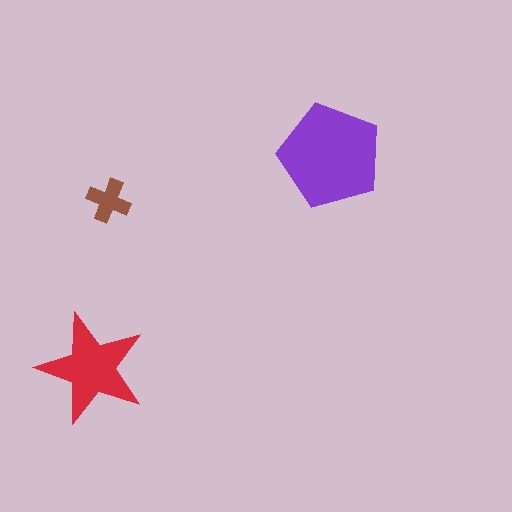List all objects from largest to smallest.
The purple pentagon, the red star, the brown cross.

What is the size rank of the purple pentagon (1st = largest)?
1st.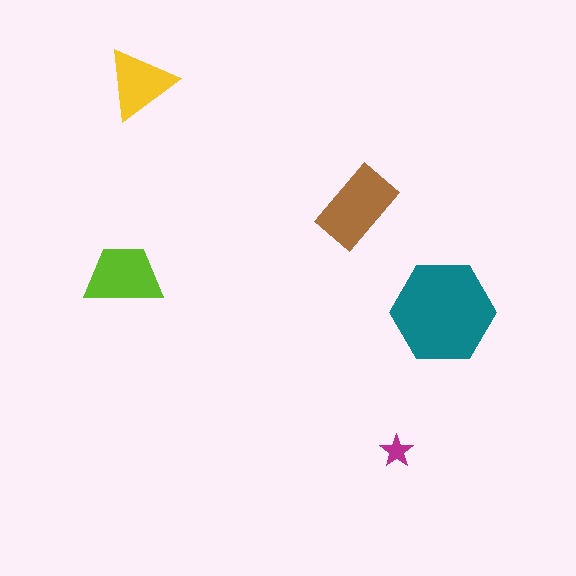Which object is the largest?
The teal hexagon.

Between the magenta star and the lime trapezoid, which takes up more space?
The lime trapezoid.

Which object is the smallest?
The magenta star.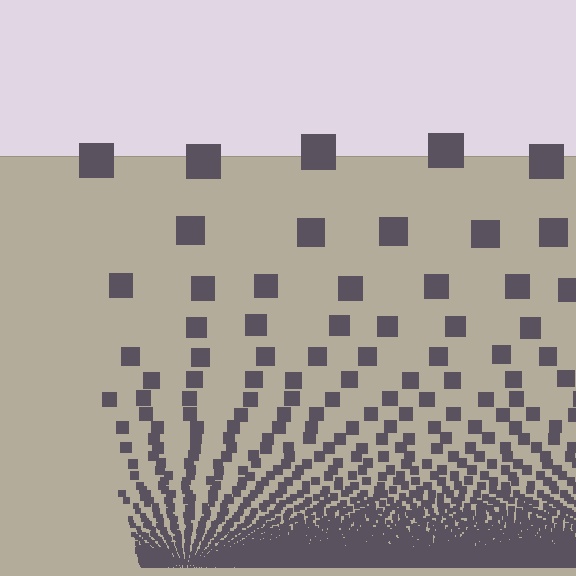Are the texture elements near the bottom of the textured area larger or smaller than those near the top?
Smaller. The gradient is inverted — elements near the bottom are smaller and denser.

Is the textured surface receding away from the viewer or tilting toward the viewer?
The surface appears to tilt toward the viewer. Texture elements get larger and sparser toward the top.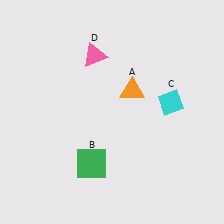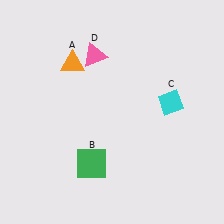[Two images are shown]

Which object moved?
The orange triangle (A) moved left.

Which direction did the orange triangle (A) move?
The orange triangle (A) moved left.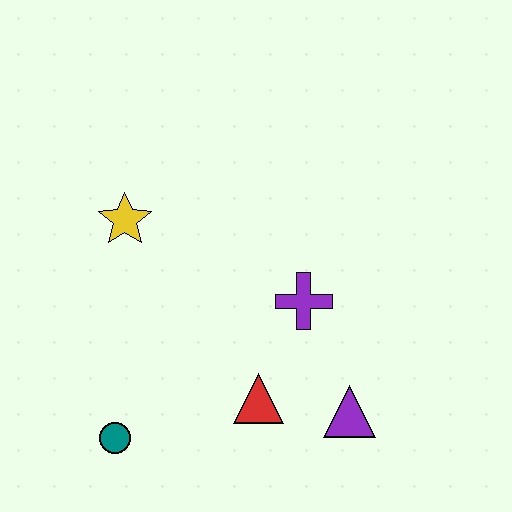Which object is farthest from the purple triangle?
The yellow star is farthest from the purple triangle.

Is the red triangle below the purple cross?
Yes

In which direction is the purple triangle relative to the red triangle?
The purple triangle is to the right of the red triangle.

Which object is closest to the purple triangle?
The red triangle is closest to the purple triangle.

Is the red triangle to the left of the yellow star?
No